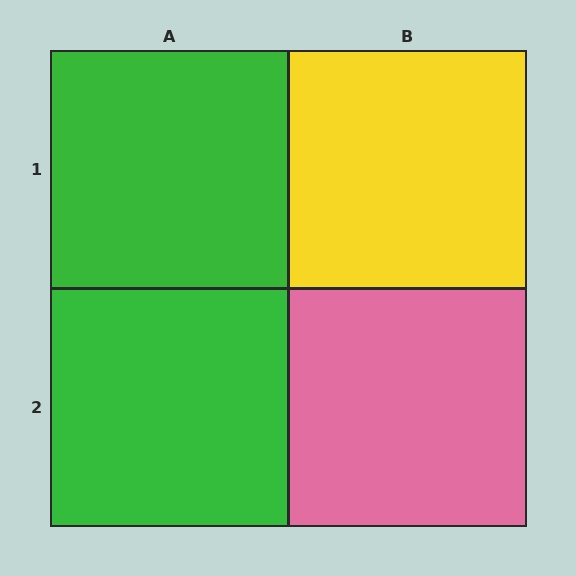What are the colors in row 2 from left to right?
Green, pink.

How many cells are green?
2 cells are green.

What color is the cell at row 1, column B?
Yellow.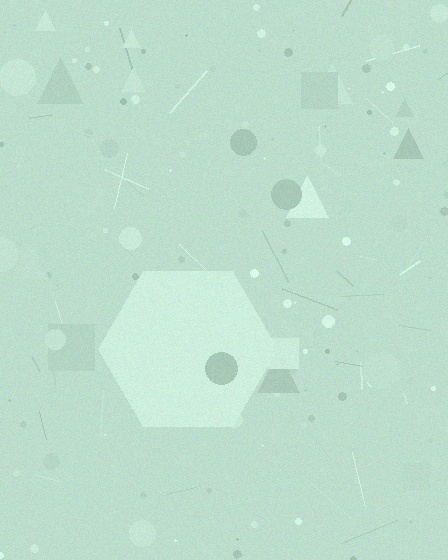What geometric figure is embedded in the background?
A hexagon is embedded in the background.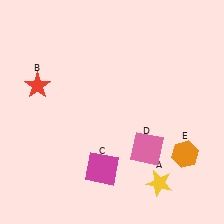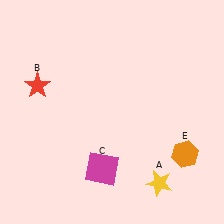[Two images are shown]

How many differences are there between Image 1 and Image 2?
There is 1 difference between the two images.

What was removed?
The pink square (D) was removed in Image 2.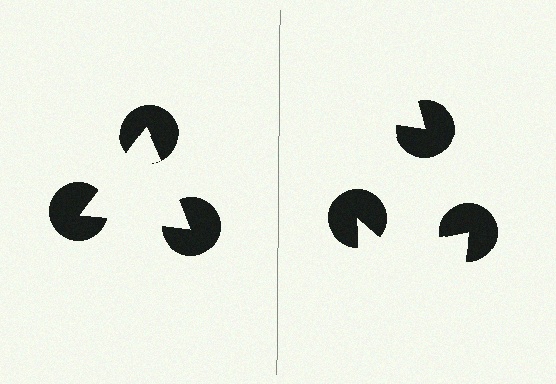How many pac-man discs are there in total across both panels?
6 — 3 on each side.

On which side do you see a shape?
An illusory triangle appears on the left side. On the right side the wedge cuts are rotated, so no coherent shape forms.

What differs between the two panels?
The pac-man discs are positioned identically on both sides; only the wedge orientations differ. On the left they align to a triangle; on the right they are misaligned.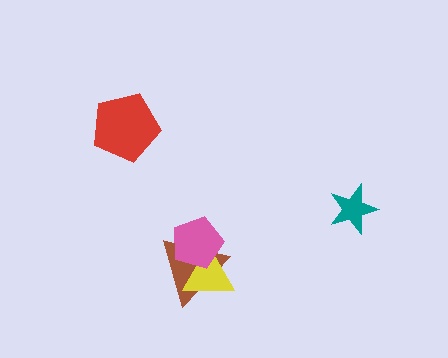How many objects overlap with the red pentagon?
0 objects overlap with the red pentagon.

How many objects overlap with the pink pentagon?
2 objects overlap with the pink pentagon.